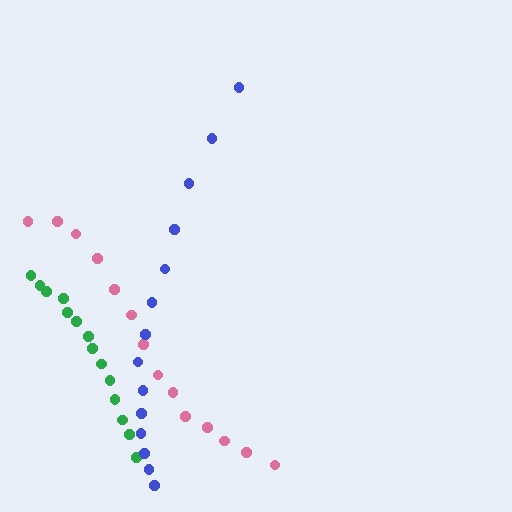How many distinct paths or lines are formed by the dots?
There are 3 distinct paths.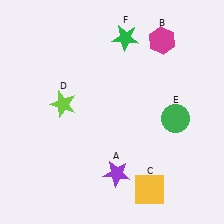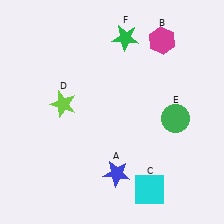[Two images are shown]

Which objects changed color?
A changed from purple to blue. C changed from yellow to cyan.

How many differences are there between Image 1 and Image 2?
There are 2 differences between the two images.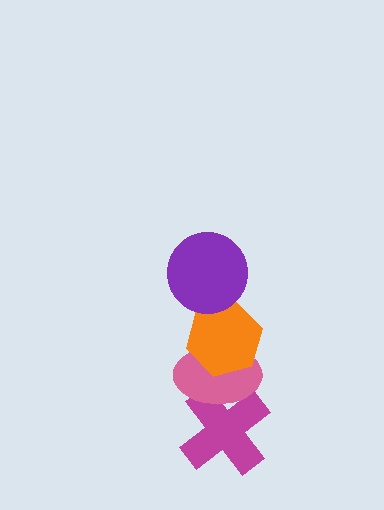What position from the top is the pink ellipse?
The pink ellipse is 3rd from the top.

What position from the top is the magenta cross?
The magenta cross is 4th from the top.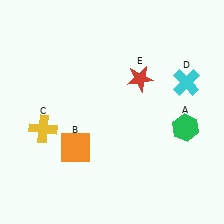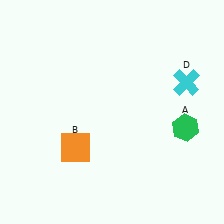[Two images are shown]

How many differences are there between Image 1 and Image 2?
There are 2 differences between the two images.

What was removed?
The yellow cross (C), the red star (E) were removed in Image 2.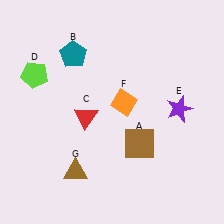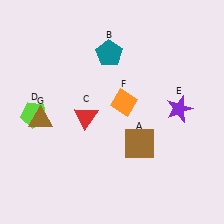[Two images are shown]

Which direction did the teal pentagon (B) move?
The teal pentagon (B) moved right.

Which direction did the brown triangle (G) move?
The brown triangle (G) moved up.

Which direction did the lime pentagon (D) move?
The lime pentagon (D) moved down.